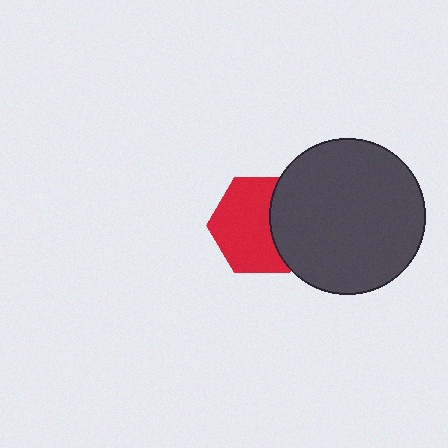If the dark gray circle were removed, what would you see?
You would see the complete red hexagon.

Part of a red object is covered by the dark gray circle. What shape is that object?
It is a hexagon.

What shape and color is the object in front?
The object in front is a dark gray circle.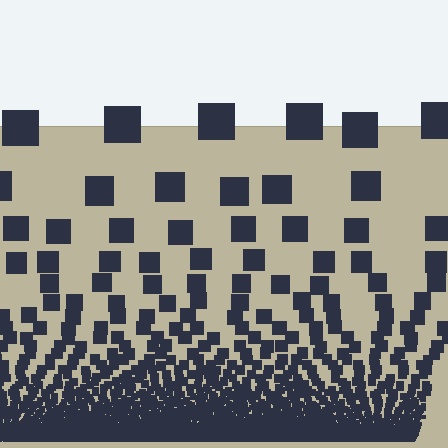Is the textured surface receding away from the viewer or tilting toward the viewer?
The surface appears to tilt toward the viewer. Texture elements get larger and sparser toward the top.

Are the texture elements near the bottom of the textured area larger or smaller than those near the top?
Smaller. The gradient is inverted — elements near the bottom are smaller and denser.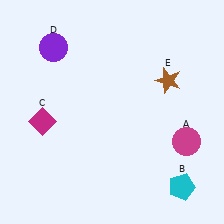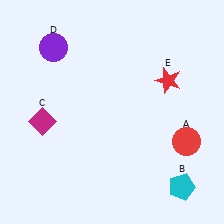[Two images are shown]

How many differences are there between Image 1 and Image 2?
There are 2 differences between the two images.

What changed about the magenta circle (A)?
In Image 1, A is magenta. In Image 2, it changed to red.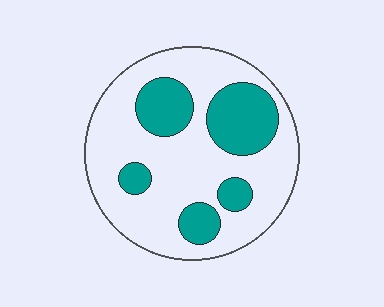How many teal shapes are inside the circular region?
5.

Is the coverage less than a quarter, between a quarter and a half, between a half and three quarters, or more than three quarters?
Between a quarter and a half.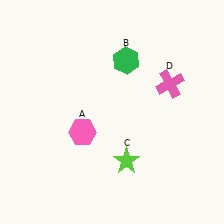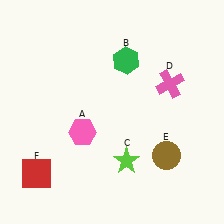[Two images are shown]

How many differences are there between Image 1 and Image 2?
There are 2 differences between the two images.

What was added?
A brown circle (E), a red square (F) were added in Image 2.